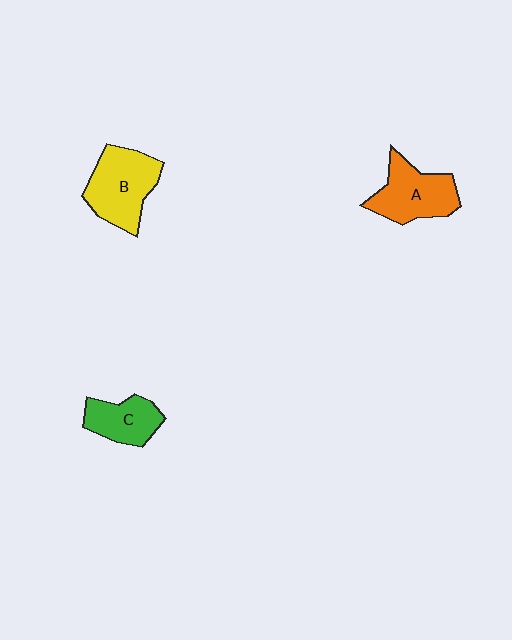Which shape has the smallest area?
Shape C (green).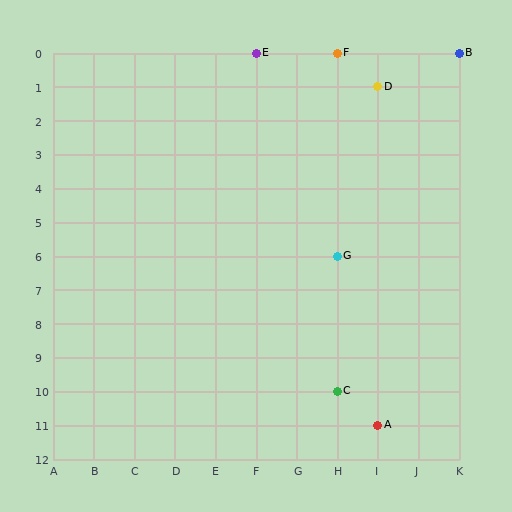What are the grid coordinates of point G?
Point G is at grid coordinates (H, 6).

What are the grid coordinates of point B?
Point B is at grid coordinates (K, 0).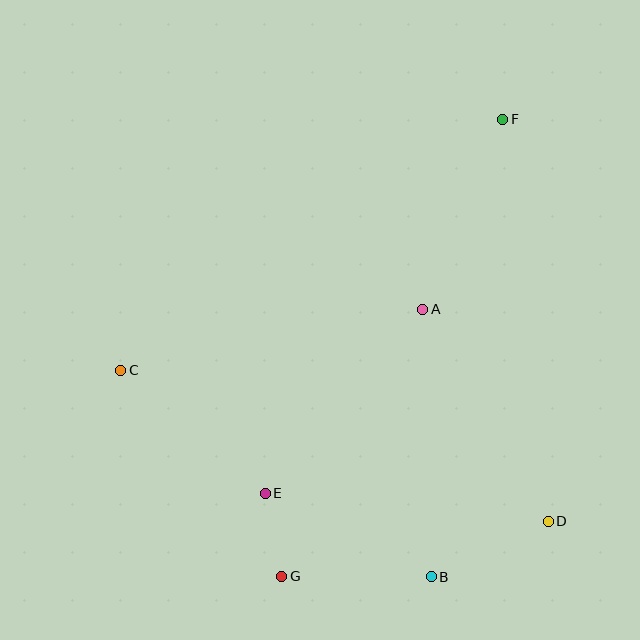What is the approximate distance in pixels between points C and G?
The distance between C and G is approximately 262 pixels.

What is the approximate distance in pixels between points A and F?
The distance between A and F is approximately 206 pixels.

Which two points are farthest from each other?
Points F and G are farthest from each other.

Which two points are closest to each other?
Points E and G are closest to each other.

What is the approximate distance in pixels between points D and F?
The distance between D and F is approximately 404 pixels.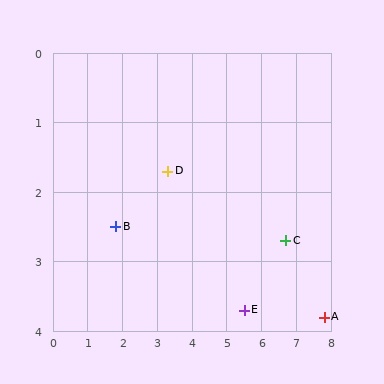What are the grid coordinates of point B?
Point B is at approximately (1.8, 2.5).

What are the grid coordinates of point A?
Point A is at approximately (7.8, 3.8).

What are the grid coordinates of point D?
Point D is at approximately (3.3, 1.7).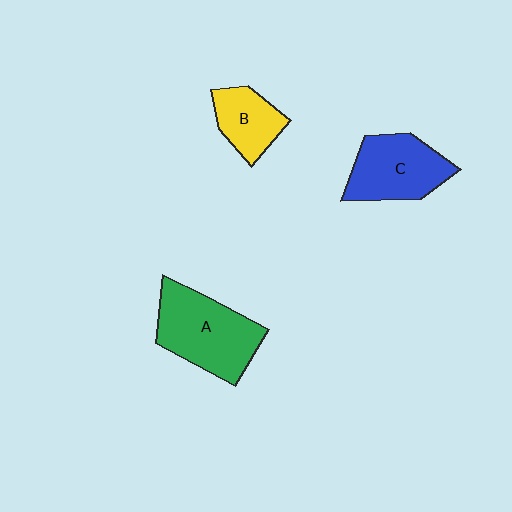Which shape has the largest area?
Shape A (green).